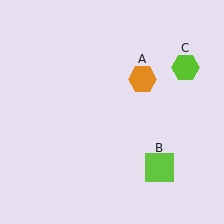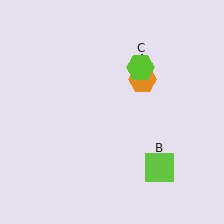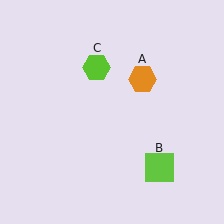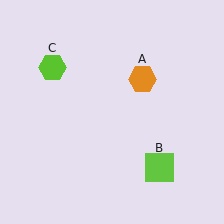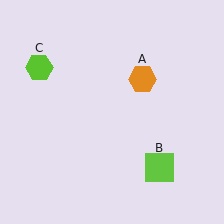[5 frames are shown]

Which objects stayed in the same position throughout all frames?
Orange hexagon (object A) and lime square (object B) remained stationary.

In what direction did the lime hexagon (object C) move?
The lime hexagon (object C) moved left.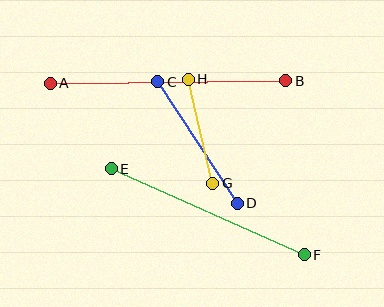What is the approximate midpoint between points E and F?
The midpoint is at approximately (208, 212) pixels.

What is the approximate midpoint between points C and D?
The midpoint is at approximately (198, 143) pixels.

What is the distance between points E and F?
The distance is approximately 211 pixels.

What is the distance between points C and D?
The distance is approximately 145 pixels.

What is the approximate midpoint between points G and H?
The midpoint is at approximately (200, 131) pixels.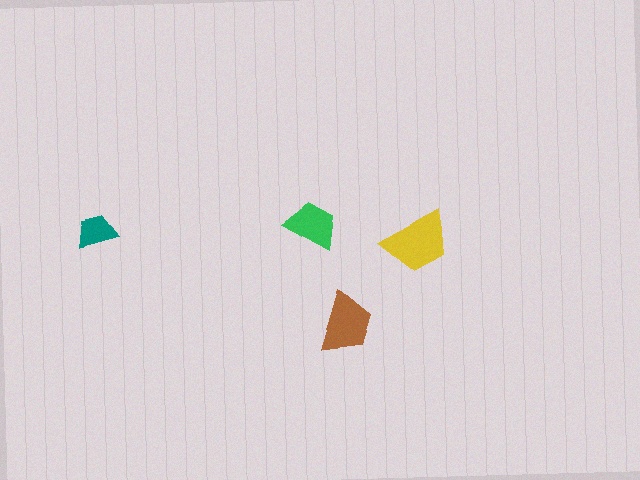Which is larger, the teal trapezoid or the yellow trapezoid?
The yellow one.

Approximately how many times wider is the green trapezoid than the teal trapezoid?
About 1.5 times wider.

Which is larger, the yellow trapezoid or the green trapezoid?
The yellow one.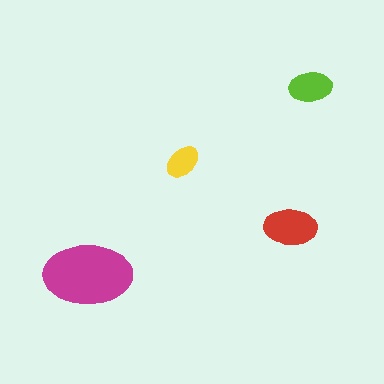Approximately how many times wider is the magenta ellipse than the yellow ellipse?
About 2.5 times wider.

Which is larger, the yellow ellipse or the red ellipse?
The red one.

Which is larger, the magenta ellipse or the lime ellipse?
The magenta one.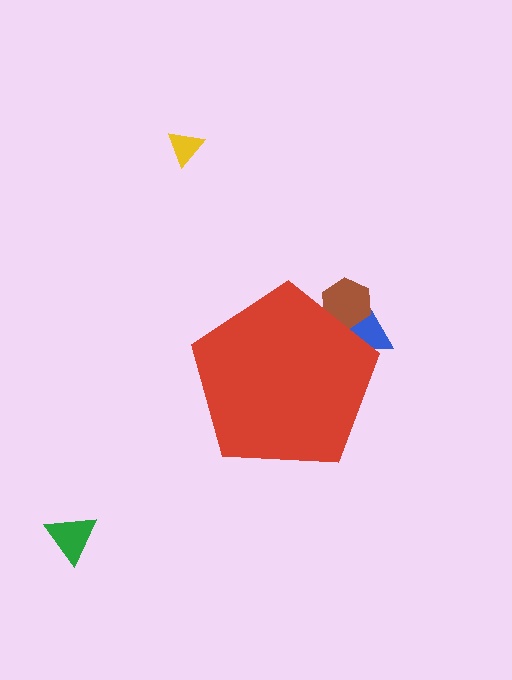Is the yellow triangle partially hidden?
No, the yellow triangle is fully visible.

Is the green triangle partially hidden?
No, the green triangle is fully visible.